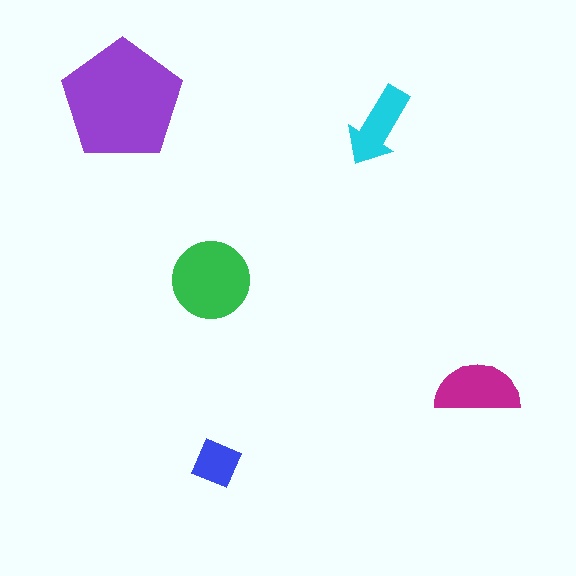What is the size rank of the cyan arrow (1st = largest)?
4th.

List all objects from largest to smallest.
The purple pentagon, the green circle, the magenta semicircle, the cyan arrow, the blue square.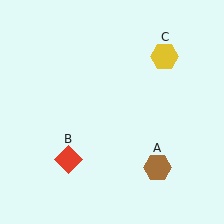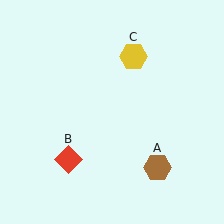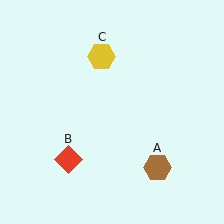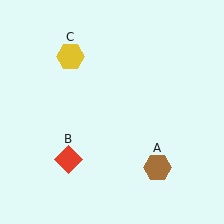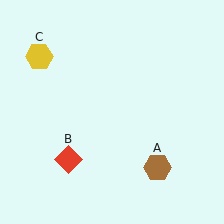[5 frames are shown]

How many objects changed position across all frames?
1 object changed position: yellow hexagon (object C).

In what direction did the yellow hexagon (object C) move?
The yellow hexagon (object C) moved left.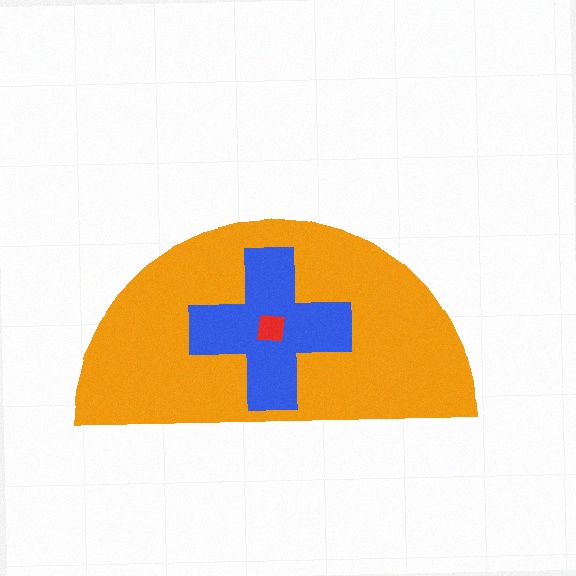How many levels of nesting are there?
3.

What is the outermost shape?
The orange semicircle.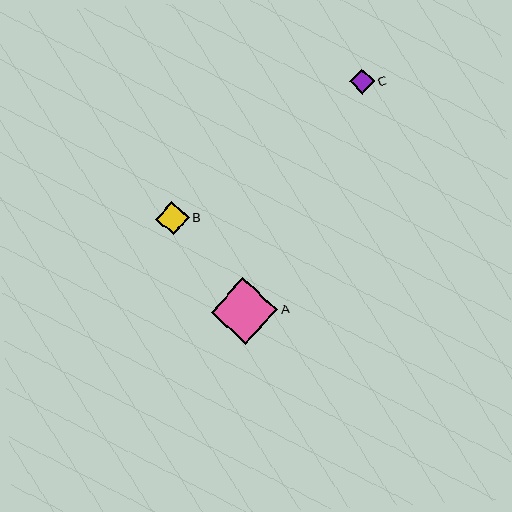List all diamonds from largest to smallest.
From largest to smallest: A, B, C.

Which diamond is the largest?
Diamond A is the largest with a size of approximately 66 pixels.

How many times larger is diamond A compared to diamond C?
Diamond A is approximately 2.6 times the size of diamond C.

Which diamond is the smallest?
Diamond C is the smallest with a size of approximately 25 pixels.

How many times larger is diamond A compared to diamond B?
Diamond A is approximately 2.0 times the size of diamond B.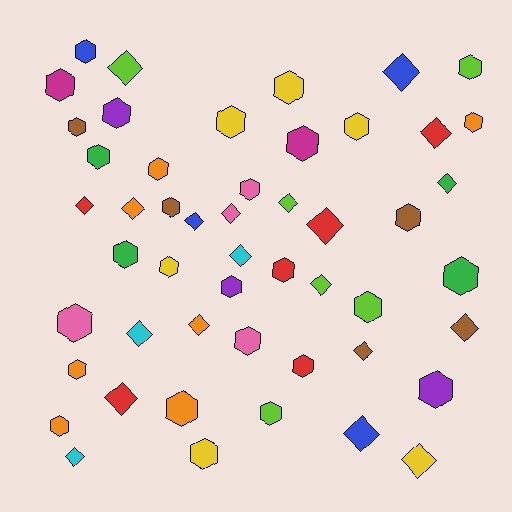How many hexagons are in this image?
There are 30 hexagons.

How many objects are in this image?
There are 50 objects.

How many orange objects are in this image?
There are 7 orange objects.